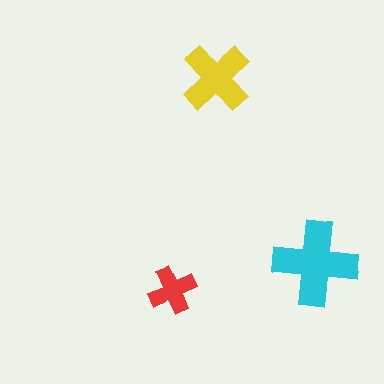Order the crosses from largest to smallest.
the cyan one, the yellow one, the red one.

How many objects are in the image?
There are 3 objects in the image.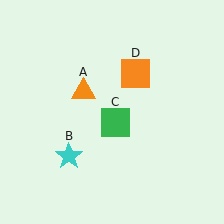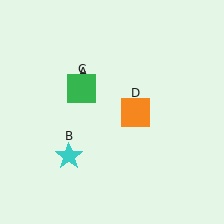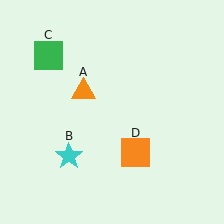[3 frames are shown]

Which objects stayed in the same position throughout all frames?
Orange triangle (object A) and cyan star (object B) remained stationary.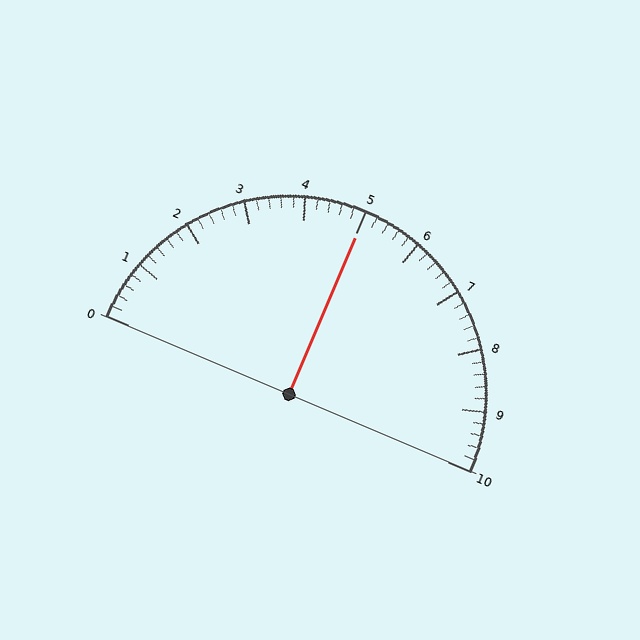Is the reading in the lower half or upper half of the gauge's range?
The reading is in the upper half of the range (0 to 10).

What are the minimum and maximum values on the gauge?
The gauge ranges from 0 to 10.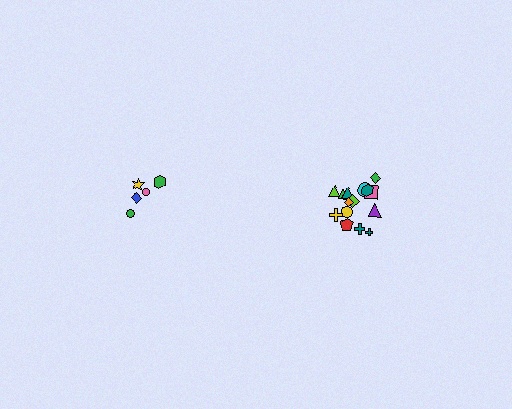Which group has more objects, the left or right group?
The right group.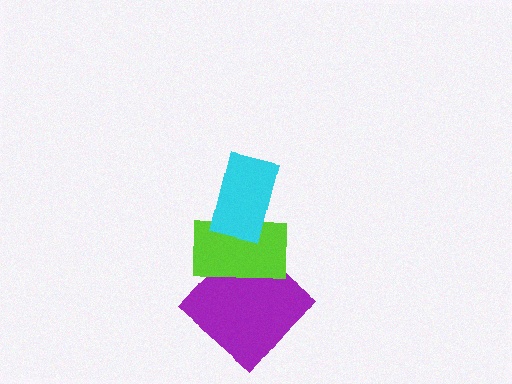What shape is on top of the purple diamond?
The lime rectangle is on top of the purple diamond.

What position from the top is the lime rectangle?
The lime rectangle is 2nd from the top.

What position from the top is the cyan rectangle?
The cyan rectangle is 1st from the top.